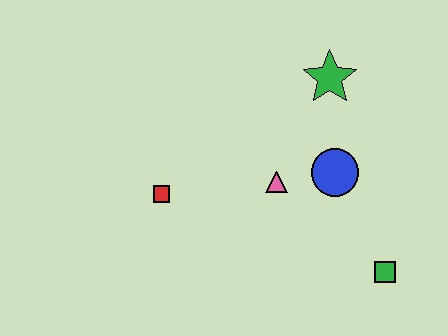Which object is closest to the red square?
The pink triangle is closest to the red square.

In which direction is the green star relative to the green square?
The green star is above the green square.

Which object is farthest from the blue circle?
The red square is farthest from the blue circle.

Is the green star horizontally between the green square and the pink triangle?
Yes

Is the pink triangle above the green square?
Yes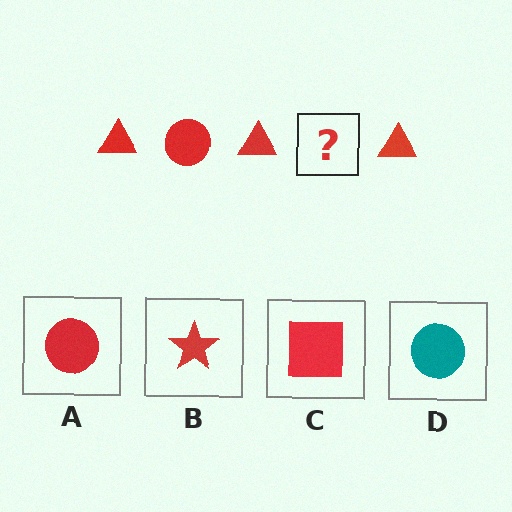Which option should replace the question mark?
Option A.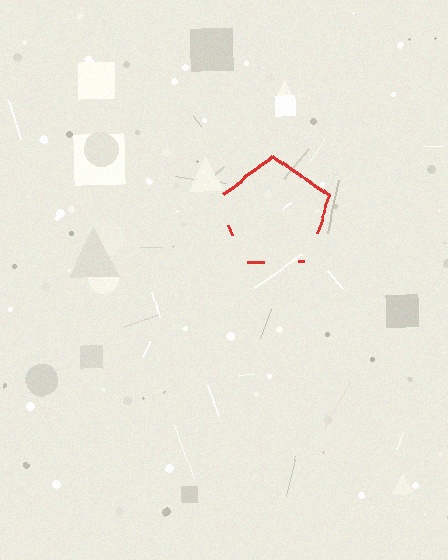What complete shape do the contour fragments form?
The contour fragments form a pentagon.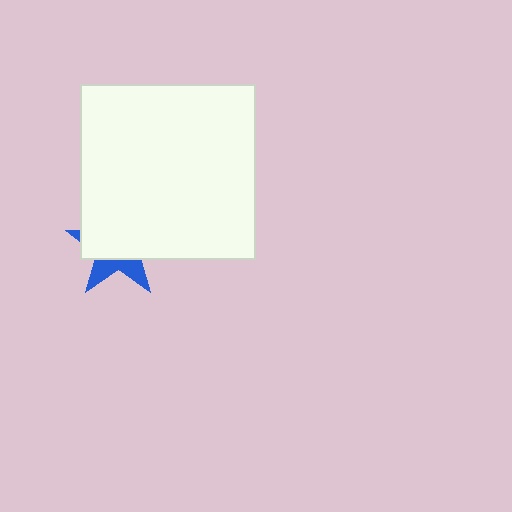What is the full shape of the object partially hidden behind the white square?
The partially hidden object is a blue star.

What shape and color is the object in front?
The object in front is a white square.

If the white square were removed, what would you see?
You would see the complete blue star.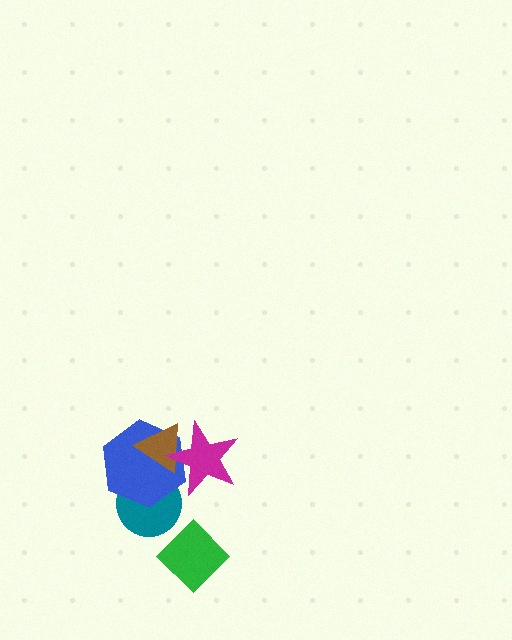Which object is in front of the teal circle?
The blue hexagon is in front of the teal circle.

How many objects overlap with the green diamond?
0 objects overlap with the green diamond.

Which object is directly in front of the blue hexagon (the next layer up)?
The brown triangle is directly in front of the blue hexagon.